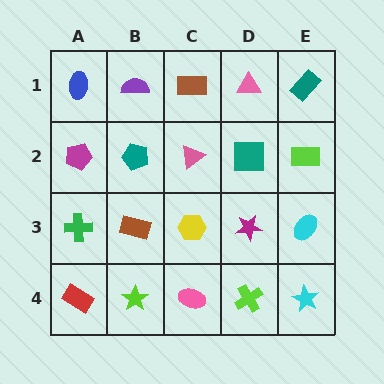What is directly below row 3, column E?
A cyan star.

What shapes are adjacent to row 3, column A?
A magenta pentagon (row 2, column A), a red rectangle (row 4, column A), a brown rectangle (row 3, column B).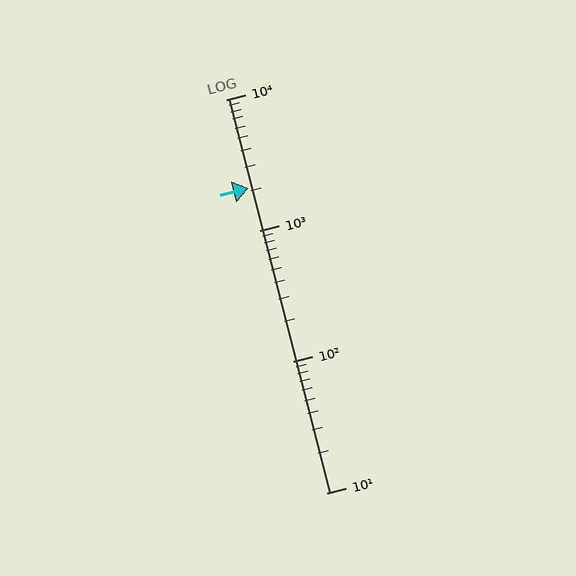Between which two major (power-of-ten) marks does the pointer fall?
The pointer is between 1000 and 10000.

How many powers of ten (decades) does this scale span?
The scale spans 3 decades, from 10 to 10000.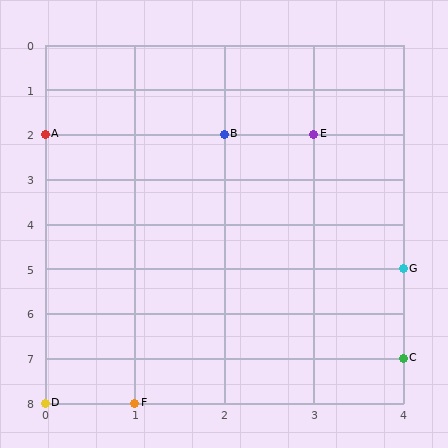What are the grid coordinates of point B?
Point B is at grid coordinates (2, 2).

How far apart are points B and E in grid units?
Points B and E are 1 column apart.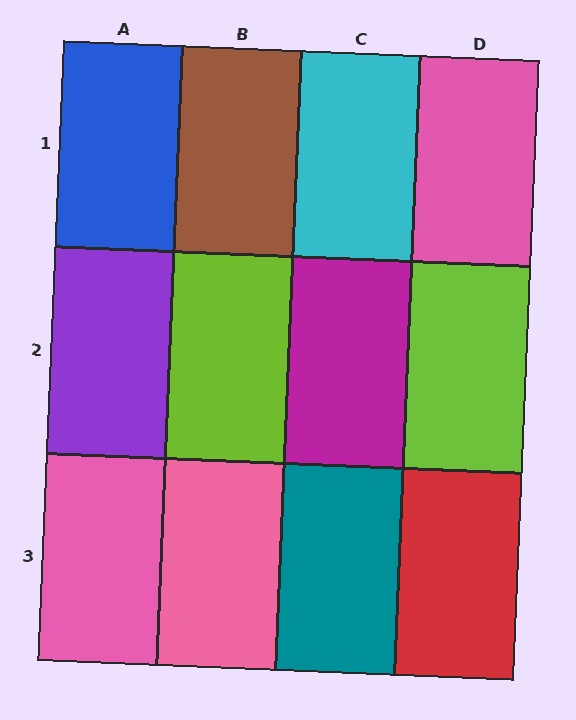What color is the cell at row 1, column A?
Blue.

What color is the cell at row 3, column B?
Pink.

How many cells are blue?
1 cell is blue.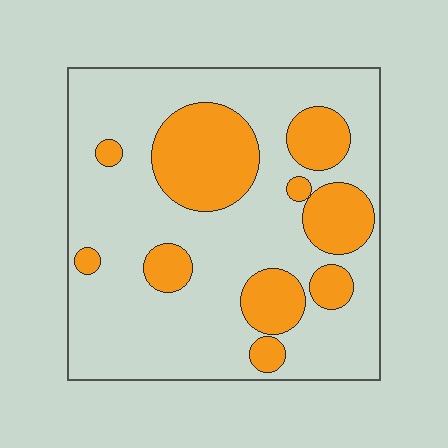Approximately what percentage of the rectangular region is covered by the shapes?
Approximately 25%.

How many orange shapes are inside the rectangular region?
10.